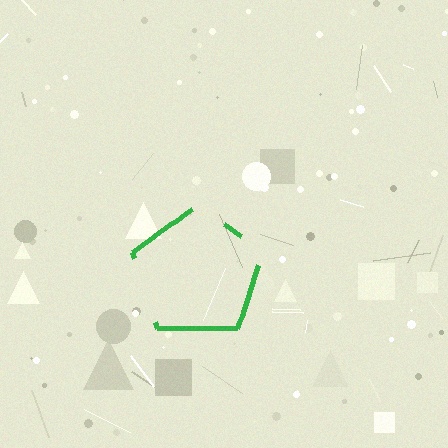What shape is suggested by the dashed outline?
The dashed outline suggests a pentagon.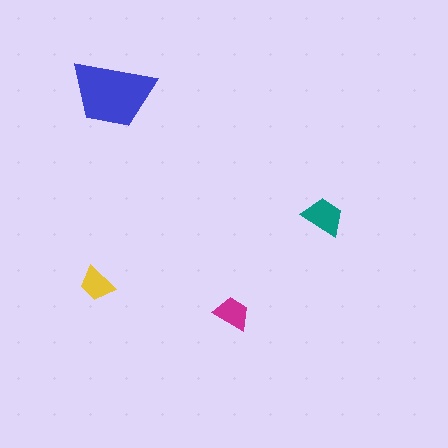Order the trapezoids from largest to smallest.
the blue one, the teal one, the magenta one, the yellow one.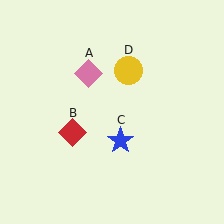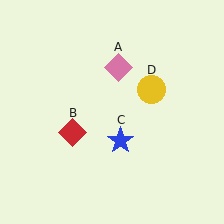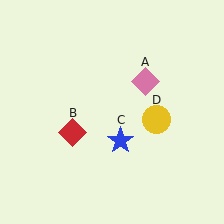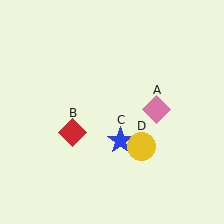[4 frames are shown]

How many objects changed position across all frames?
2 objects changed position: pink diamond (object A), yellow circle (object D).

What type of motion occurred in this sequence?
The pink diamond (object A), yellow circle (object D) rotated clockwise around the center of the scene.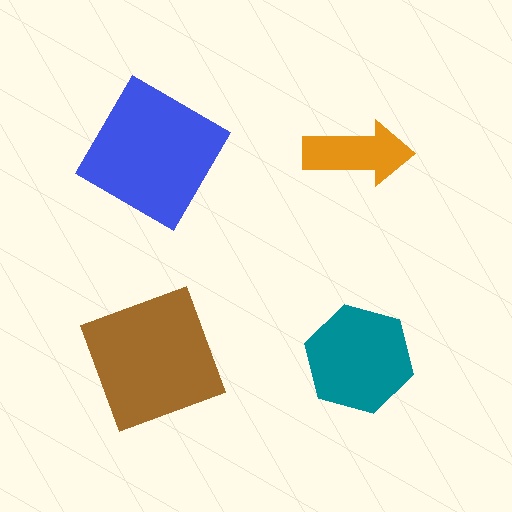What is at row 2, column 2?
A teal hexagon.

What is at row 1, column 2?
An orange arrow.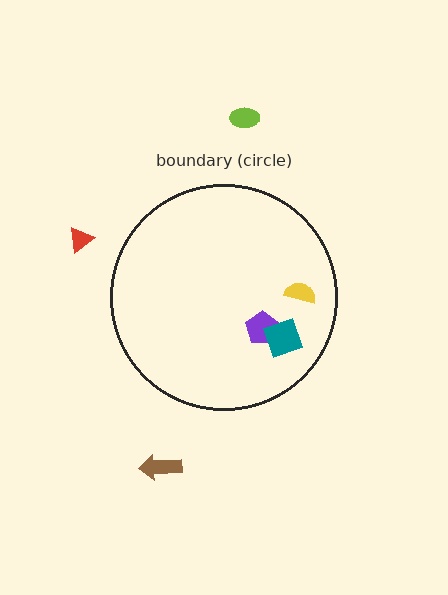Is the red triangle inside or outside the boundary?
Outside.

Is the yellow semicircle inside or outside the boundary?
Inside.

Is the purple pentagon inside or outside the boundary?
Inside.